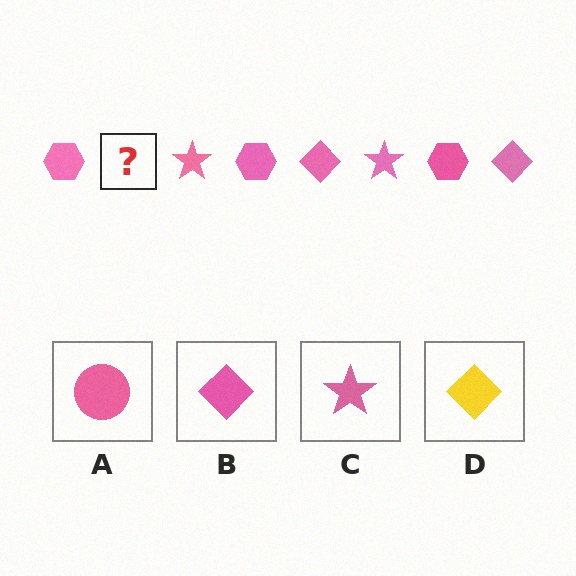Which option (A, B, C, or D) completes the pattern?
B.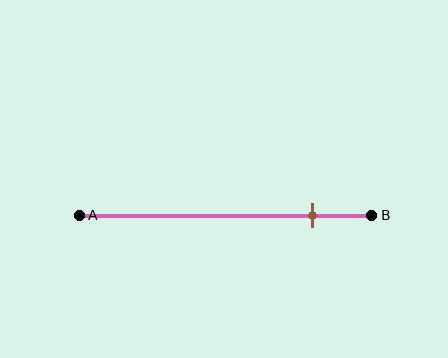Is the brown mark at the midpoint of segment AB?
No, the mark is at about 80% from A, not at the 50% midpoint.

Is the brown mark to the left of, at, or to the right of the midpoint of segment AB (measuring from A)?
The brown mark is to the right of the midpoint of segment AB.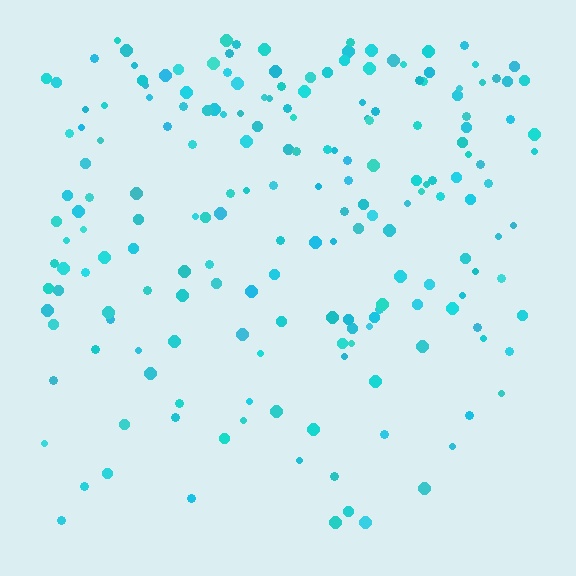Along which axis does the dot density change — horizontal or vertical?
Vertical.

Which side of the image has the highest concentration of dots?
The top.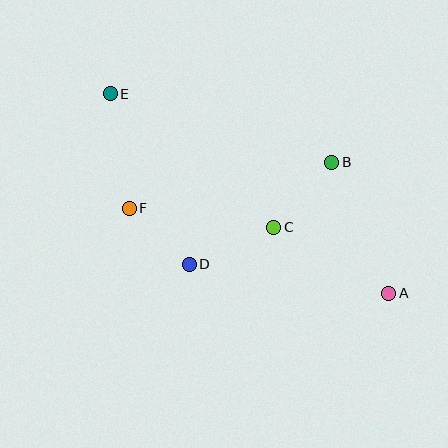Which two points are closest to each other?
Points D and F are closest to each other.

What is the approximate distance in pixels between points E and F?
The distance between E and F is approximately 116 pixels.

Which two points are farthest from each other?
Points A and E are farthest from each other.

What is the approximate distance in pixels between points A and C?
The distance between A and C is approximately 132 pixels.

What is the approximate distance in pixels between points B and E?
The distance between B and E is approximately 232 pixels.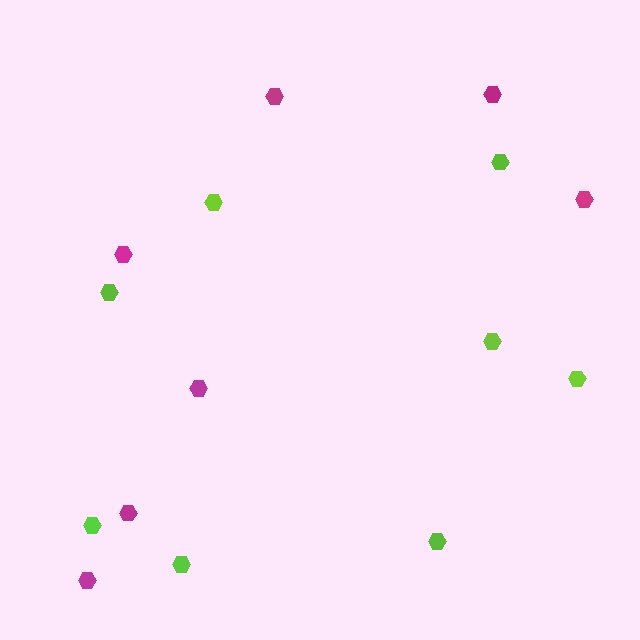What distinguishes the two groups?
There are 2 groups: one group of lime hexagons (8) and one group of magenta hexagons (7).